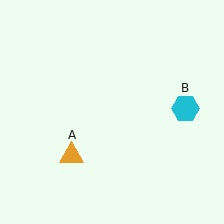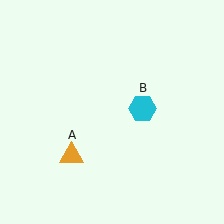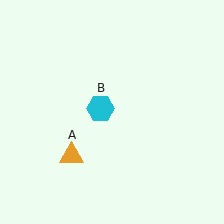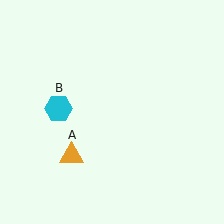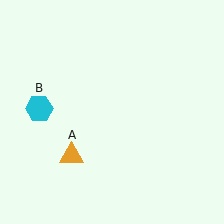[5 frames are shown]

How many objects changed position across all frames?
1 object changed position: cyan hexagon (object B).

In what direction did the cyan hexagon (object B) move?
The cyan hexagon (object B) moved left.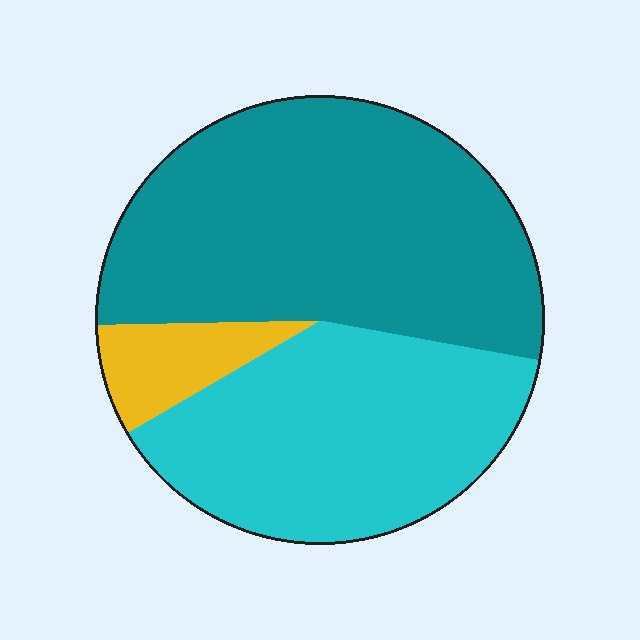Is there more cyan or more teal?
Teal.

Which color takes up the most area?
Teal, at roughly 55%.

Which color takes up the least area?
Yellow, at roughly 10%.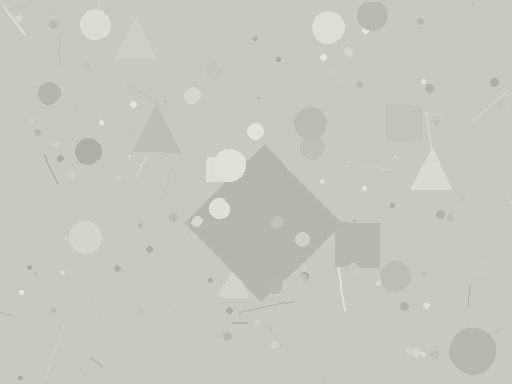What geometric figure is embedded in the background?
A diamond is embedded in the background.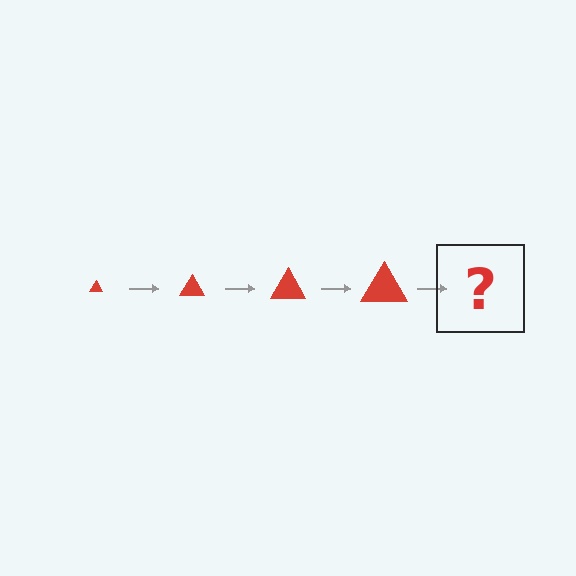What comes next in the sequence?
The next element should be a red triangle, larger than the previous one.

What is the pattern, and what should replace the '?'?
The pattern is that the triangle gets progressively larger each step. The '?' should be a red triangle, larger than the previous one.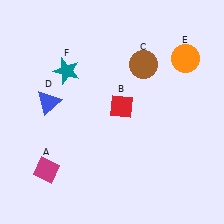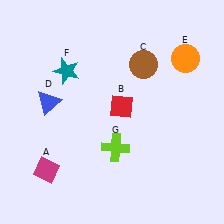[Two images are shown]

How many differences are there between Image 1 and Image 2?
There is 1 difference between the two images.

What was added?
A lime cross (G) was added in Image 2.